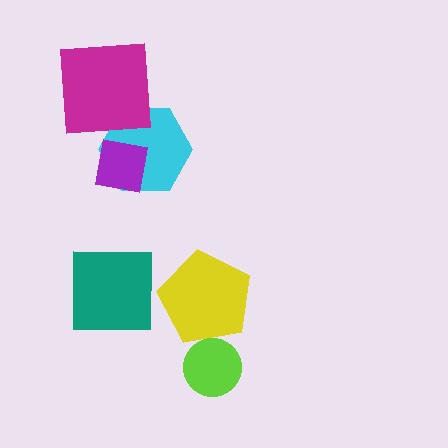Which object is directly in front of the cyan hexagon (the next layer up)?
The magenta square is directly in front of the cyan hexagon.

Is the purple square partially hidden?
No, no other shape covers it.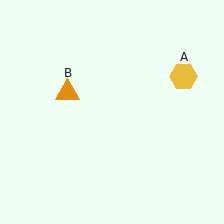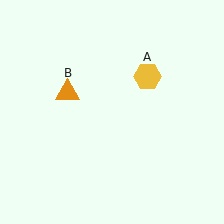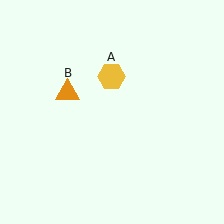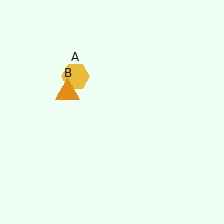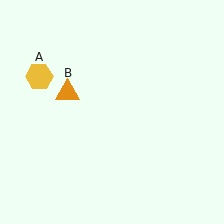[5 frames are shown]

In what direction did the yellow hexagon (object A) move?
The yellow hexagon (object A) moved left.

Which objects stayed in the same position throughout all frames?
Orange triangle (object B) remained stationary.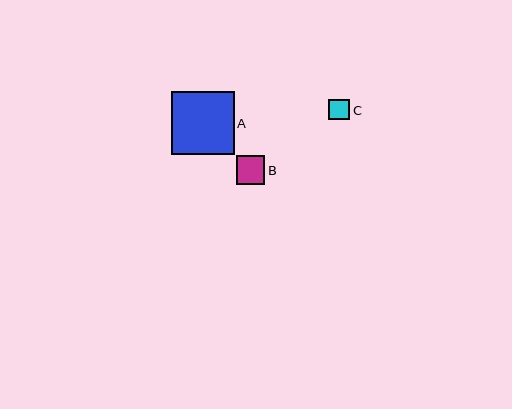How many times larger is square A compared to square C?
Square A is approximately 3.0 times the size of square C.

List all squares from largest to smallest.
From largest to smallest: A, B, C.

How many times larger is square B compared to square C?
Square B is approximately 1.3 times the size of square C.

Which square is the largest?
Square A is the largest with a size of approximately 63 pixels.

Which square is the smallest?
Square C is the smallest with a size of approximately 21 pixels.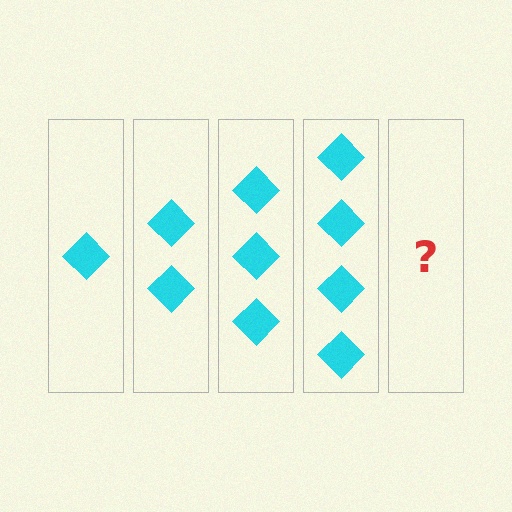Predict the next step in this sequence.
The next step is 5 diamonds.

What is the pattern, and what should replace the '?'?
The pattern is that each step adds one more diamond. The '?' should be 5 diamonds.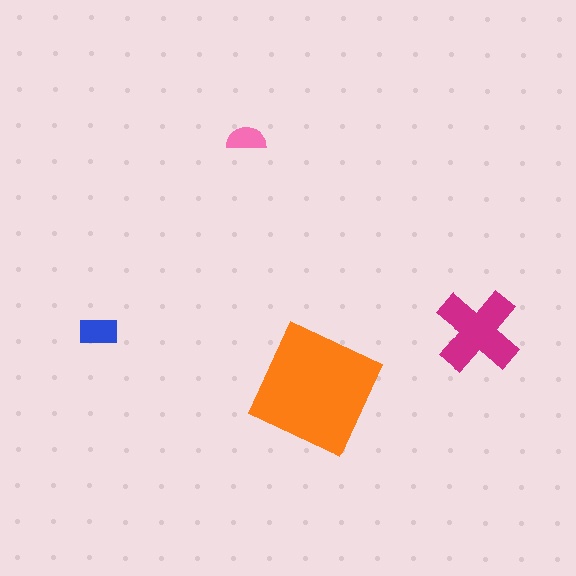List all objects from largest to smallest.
The orange square, the magenta cross, the blue rectangle, the pink semicircle.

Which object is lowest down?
The orange square is bottommost.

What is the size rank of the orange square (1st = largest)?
1st.